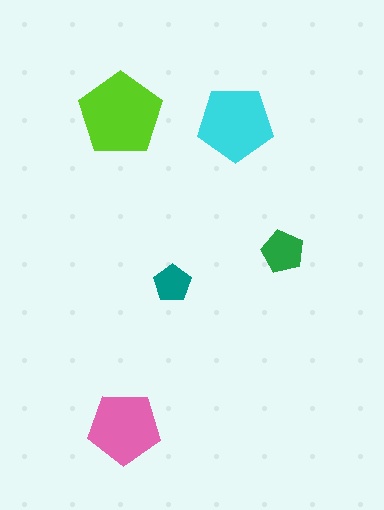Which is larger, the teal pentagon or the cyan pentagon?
The cyan one.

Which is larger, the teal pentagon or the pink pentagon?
The pink one.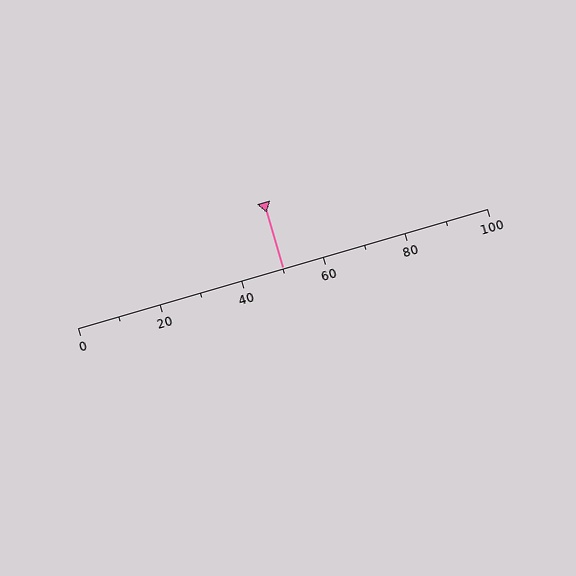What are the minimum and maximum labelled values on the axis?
The axis runs from 0 to 100.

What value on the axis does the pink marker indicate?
The marker indicates approximately 50.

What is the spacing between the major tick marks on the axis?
The major ticks are spaced 20 apart.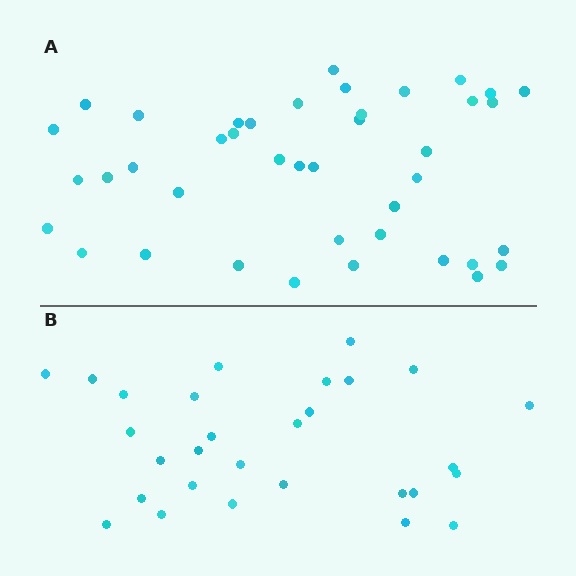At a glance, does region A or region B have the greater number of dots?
Region A (the top region) has more dots.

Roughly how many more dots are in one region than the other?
Region A has roughly 12 or so more dots than region B.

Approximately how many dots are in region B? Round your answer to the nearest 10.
About 30 dots. (The exact count is 29, which rounds to 30.)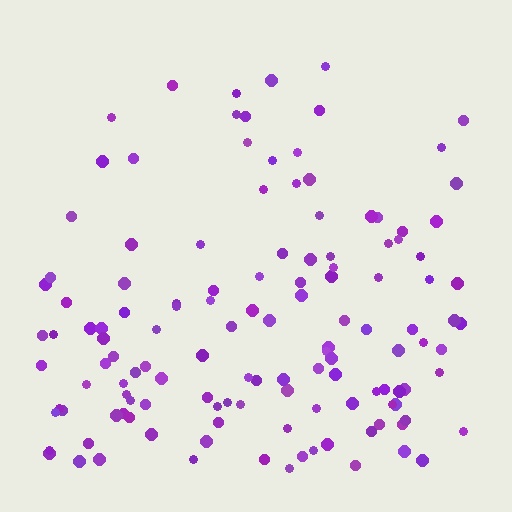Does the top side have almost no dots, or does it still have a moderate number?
Still a moderate number, just noticeably fewer than the bottom.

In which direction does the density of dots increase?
From top to bottom, with the bottom side densest.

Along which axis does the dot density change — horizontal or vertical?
Vertical.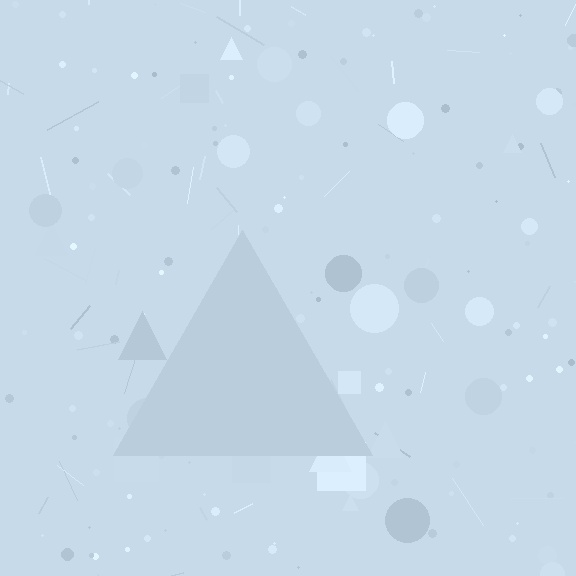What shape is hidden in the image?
A triangle is hidden in the image.